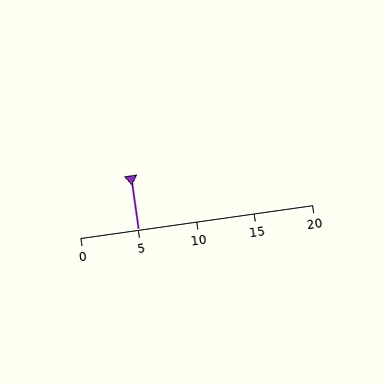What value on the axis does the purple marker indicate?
The marker indicates approximately 5.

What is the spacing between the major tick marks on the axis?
The major ticks are spaced 5 apart.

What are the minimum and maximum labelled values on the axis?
The axis runs from 0 to 20.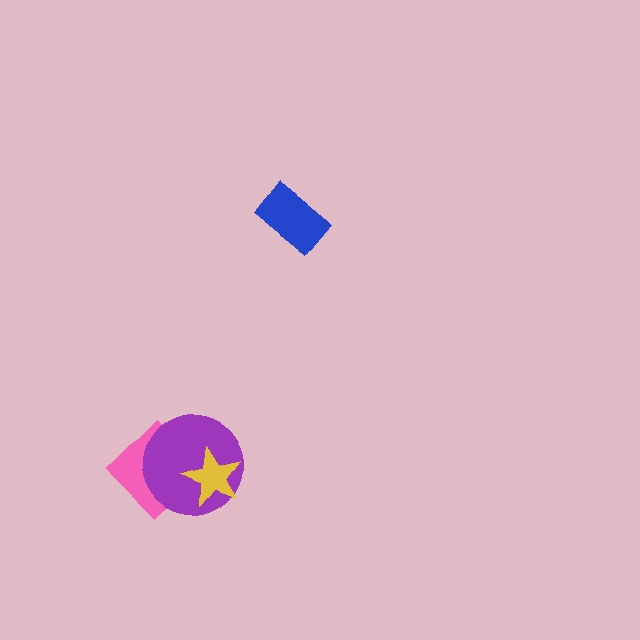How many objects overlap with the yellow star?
2 objects overlap with the yellow star.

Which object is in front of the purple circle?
The yellow star is in front of the purple circle.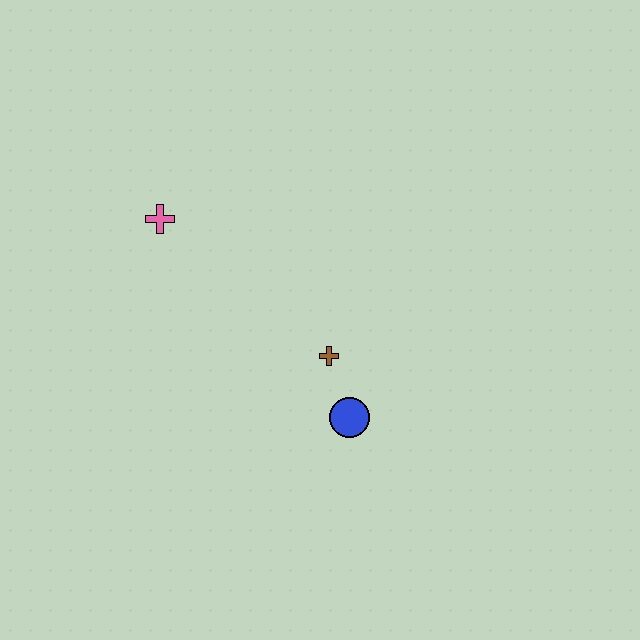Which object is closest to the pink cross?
The brown cross is closest to the pink cross.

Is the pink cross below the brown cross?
No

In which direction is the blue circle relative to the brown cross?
The blue circle is below the brown cross.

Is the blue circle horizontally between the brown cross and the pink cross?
No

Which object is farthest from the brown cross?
The pink cross is farthest from the brown cross.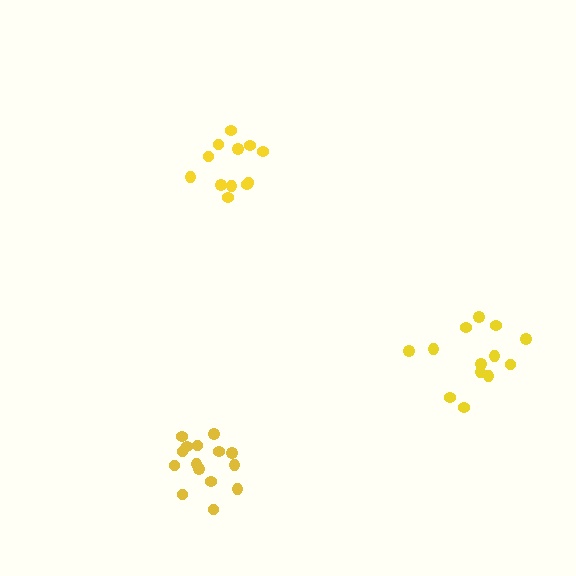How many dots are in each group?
Group 1: 13 dots, Group 2: 12 dots, Group 3: 15 dots (40 total).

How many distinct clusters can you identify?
There are 3 distinct clusters.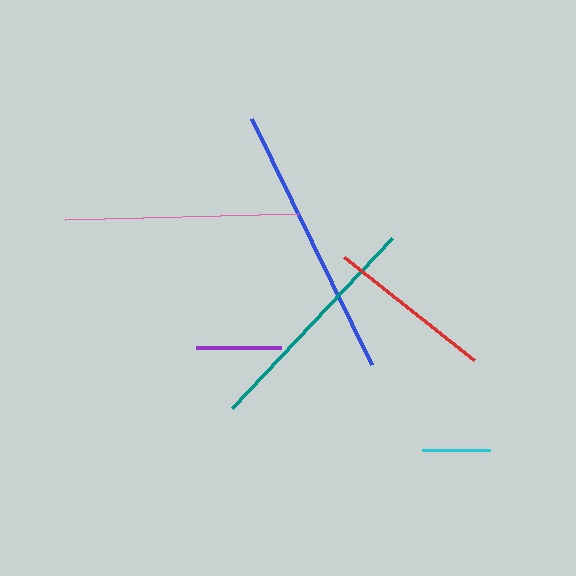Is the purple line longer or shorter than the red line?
The red line is longer than the purple line.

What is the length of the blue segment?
The blue segment is approximately 274 pixels long.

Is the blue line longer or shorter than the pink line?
The blue line is longer than the pink line.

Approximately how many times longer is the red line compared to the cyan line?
The red line is approximately 2.4 times the length of the cyan line.